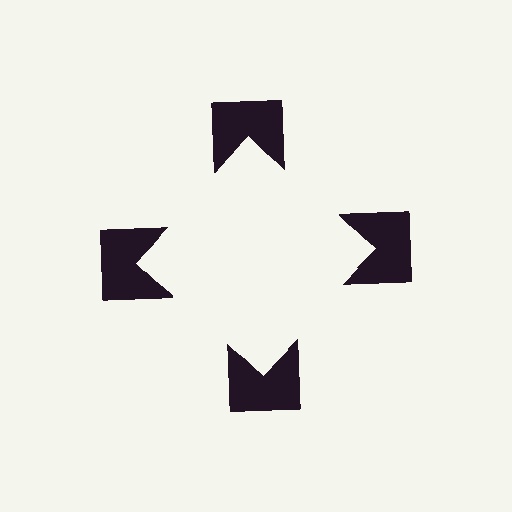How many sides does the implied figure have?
4 sides.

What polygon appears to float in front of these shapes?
An illusory square — its edges are inferred from the aligned wedge cuts in the notched squares, not physically drawn.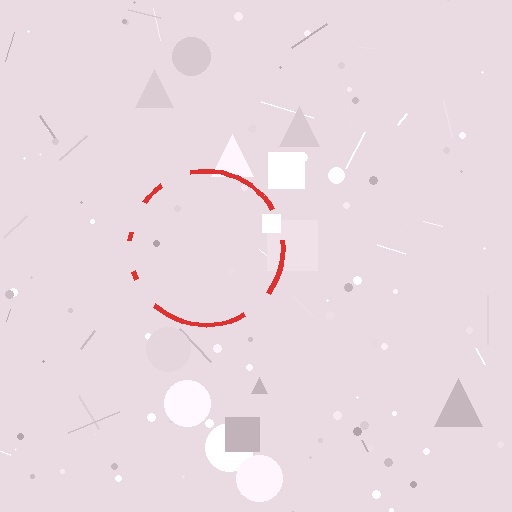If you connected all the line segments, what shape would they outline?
They would outline a circle.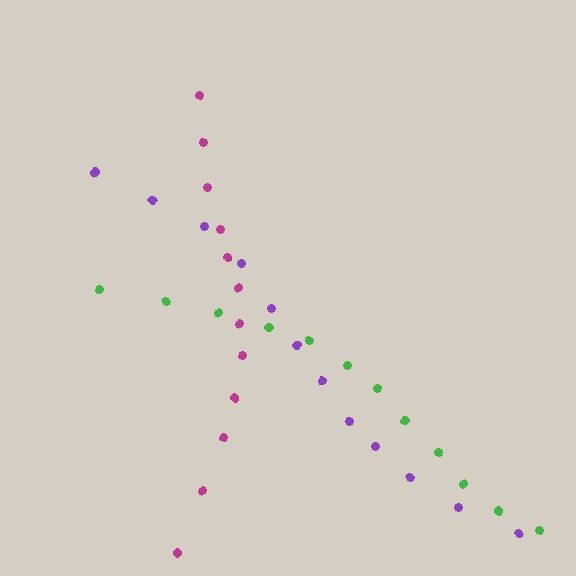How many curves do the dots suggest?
There are 3 distinct paths.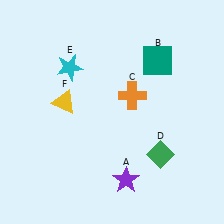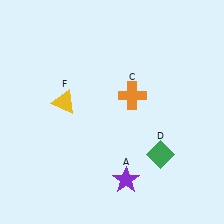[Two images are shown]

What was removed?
The cyan star (E), the teal square (B) were removed in Image 2.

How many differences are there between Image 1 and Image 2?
There are 2 differences between the two images.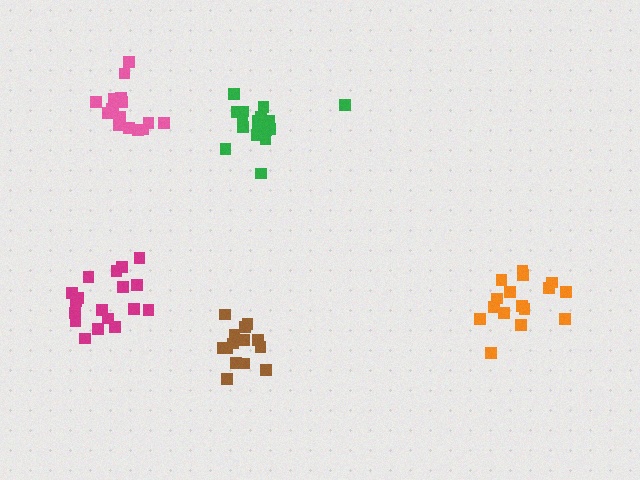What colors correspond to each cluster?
The clusters are colored: magenta, orange, pink, brown, green.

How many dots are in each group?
Group 1: 18 dots, Group 2: 16 dots, Group 3: 17 dots, Group 4: 14 dots, Group 5: 17 dots (82 total).